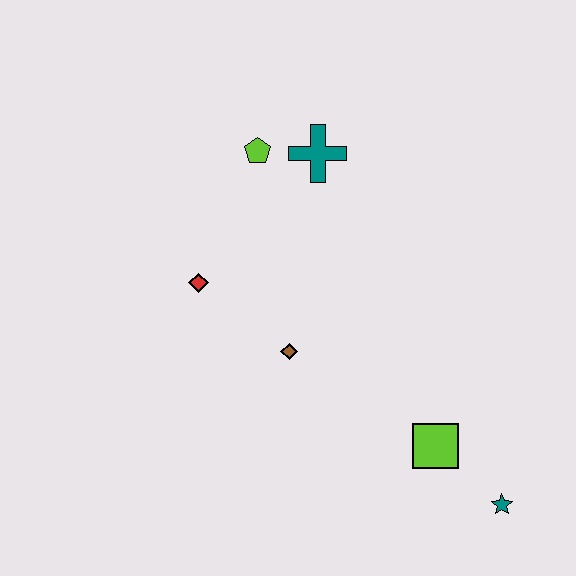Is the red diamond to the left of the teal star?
Yes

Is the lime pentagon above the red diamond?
Yes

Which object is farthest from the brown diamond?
The teal star is farthest from the brown diamond.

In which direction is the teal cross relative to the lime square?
The teal cross is above the lime square.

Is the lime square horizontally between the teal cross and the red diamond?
No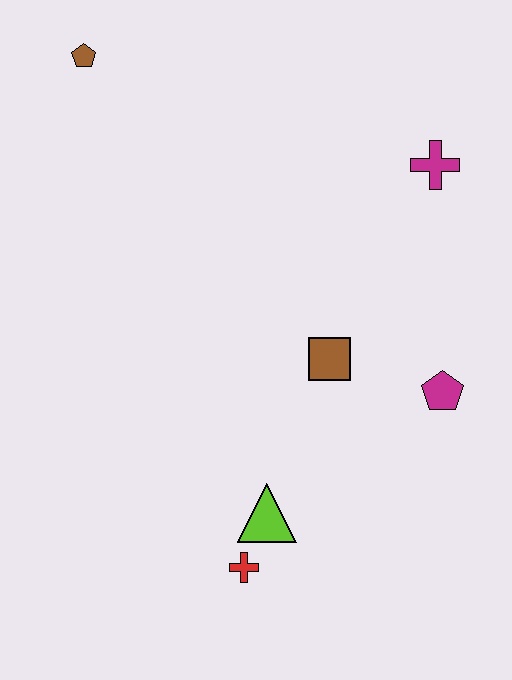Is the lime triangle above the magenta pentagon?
No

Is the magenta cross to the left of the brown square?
No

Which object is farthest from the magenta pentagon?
The brown pentagon is farthest from the magenta pentagon.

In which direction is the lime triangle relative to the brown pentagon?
The lime triangle is below the brown pentagon.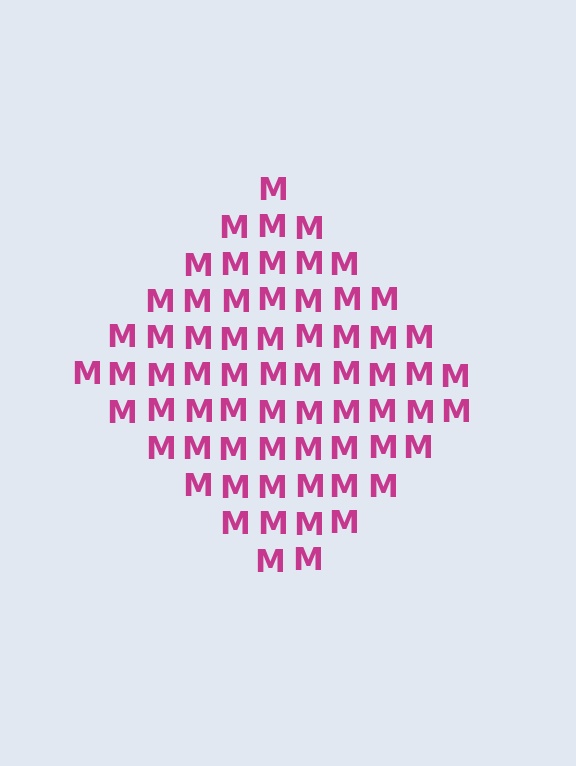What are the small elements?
The small elements are letter M's.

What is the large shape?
The large shape is a diamond.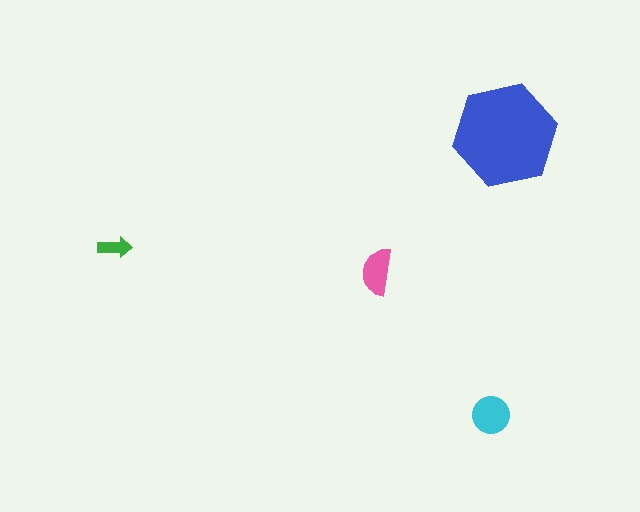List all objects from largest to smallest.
The blue hexagon, the cyan circle, the pink semicircle, the green arrow.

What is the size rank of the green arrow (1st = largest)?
4th.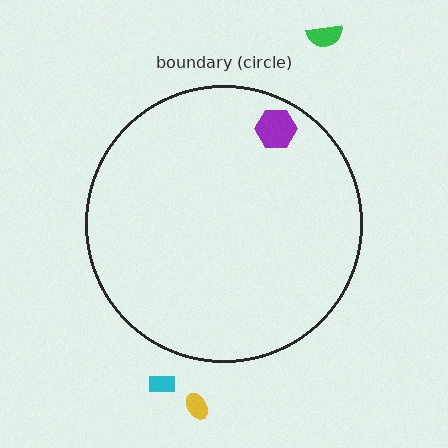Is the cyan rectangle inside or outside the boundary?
Outside.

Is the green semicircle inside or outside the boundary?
Outside.